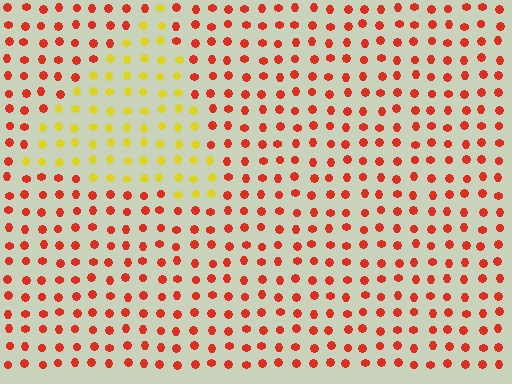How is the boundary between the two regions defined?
The boundary is defined purely by a slight shift in hue (about 54 degrees). Spacing, size, and orientation are identical on both sides.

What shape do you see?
I see a triangle.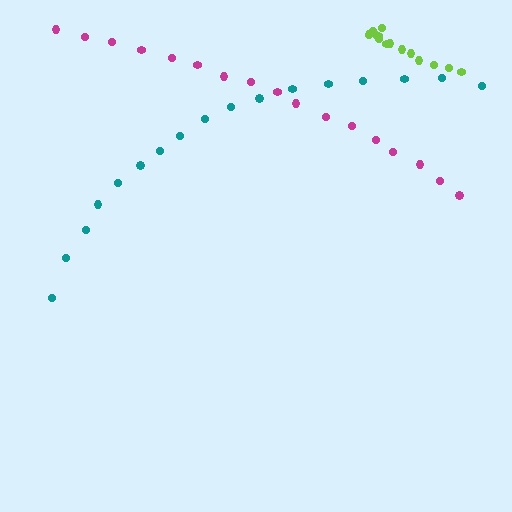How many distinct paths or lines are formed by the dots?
There are 3 distinct paths.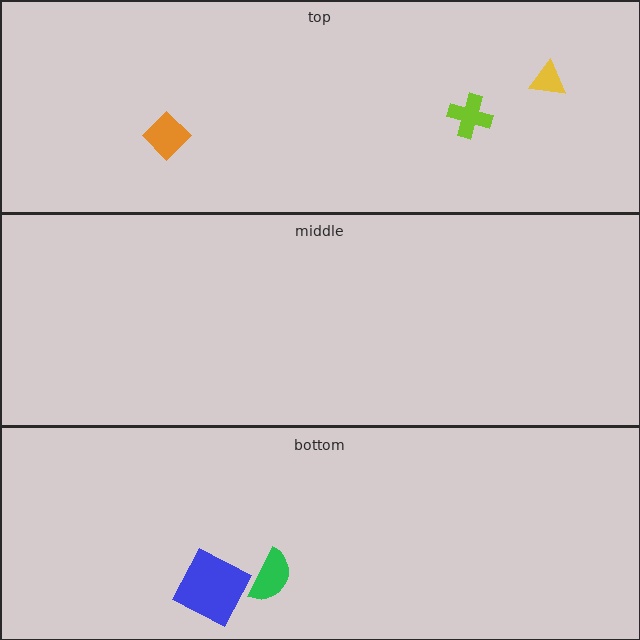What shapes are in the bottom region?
The blue square, the green semicircle.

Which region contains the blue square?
The bottom region.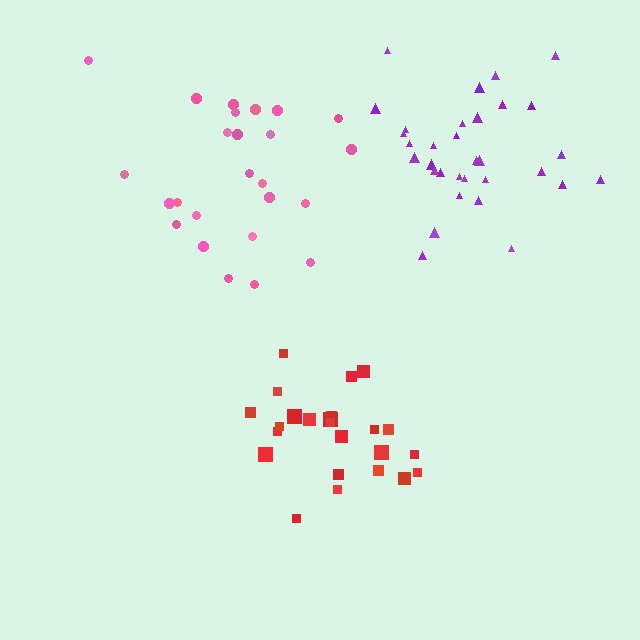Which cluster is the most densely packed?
Red.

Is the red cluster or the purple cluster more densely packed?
Red.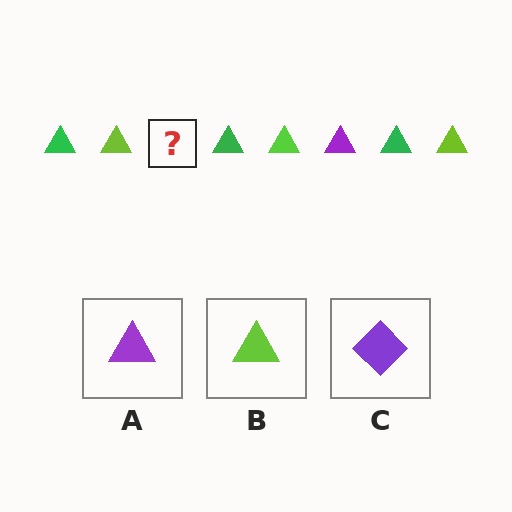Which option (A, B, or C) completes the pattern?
A.